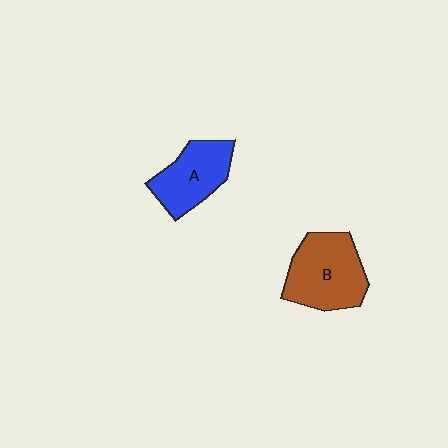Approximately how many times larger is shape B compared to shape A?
Approximately 1.3 times.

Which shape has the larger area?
Shape B (brown).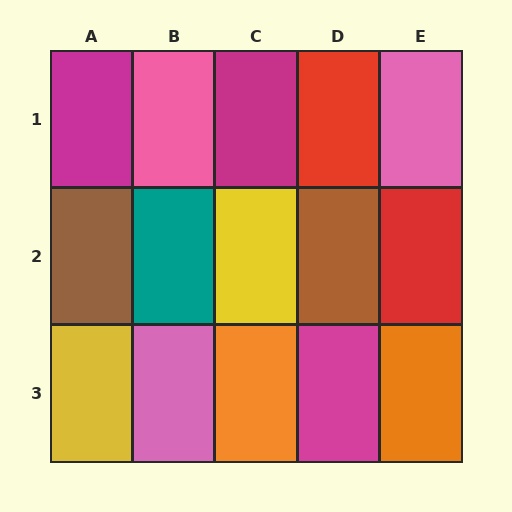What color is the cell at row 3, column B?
Pink.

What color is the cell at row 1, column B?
Pink.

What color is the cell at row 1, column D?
Red.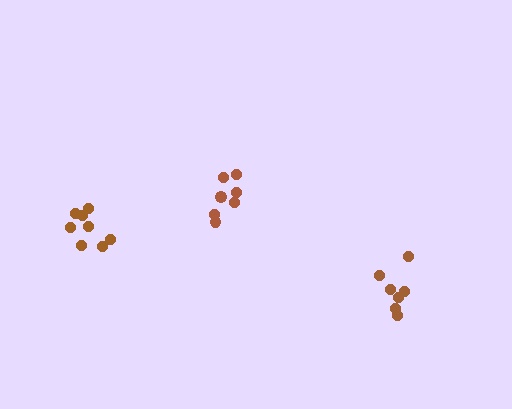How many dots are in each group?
Group 1: 7 dots, Group 2: 8 dots, Group 3: 7 dots (22 total).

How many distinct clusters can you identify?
There are 3 distinct clusters.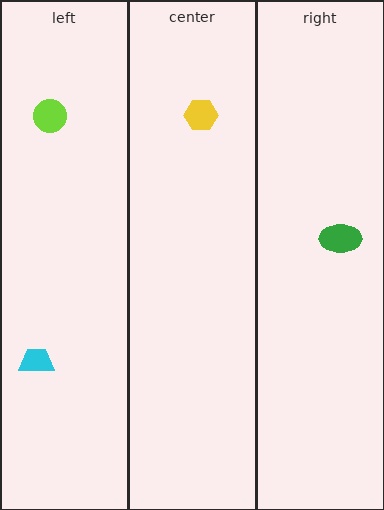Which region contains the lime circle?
The left region.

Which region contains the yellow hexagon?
The center region.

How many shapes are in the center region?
1.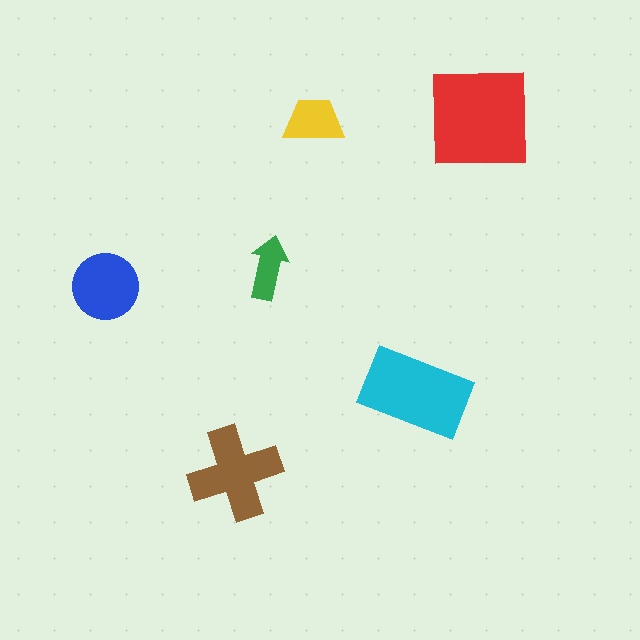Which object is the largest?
The red square.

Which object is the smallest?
The green arrow.